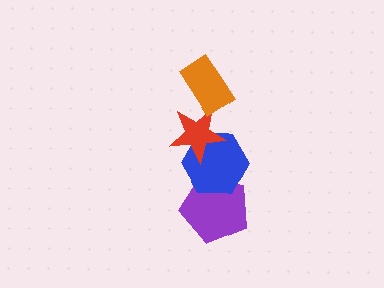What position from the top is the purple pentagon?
The purple pentagon is 4th from the top.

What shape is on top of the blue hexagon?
The red star is on top of the blue hexagon.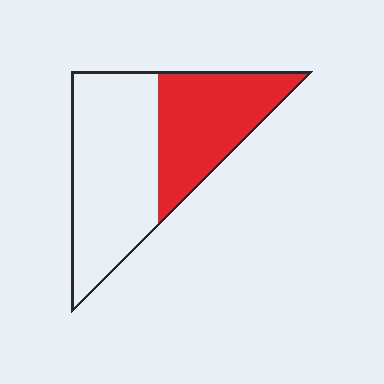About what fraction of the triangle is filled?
About two fifths (2/5).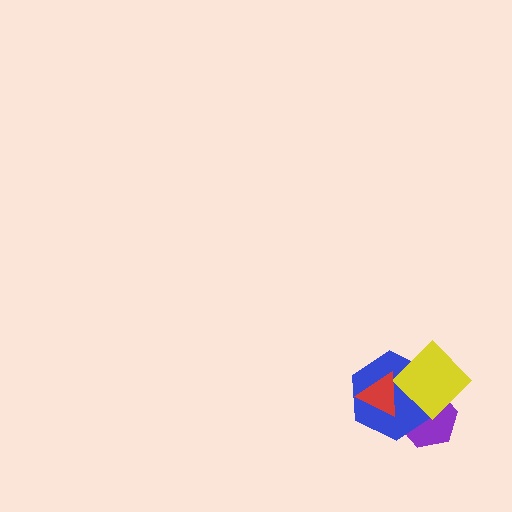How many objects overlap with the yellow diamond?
3 objects overlap with the yellow diamond.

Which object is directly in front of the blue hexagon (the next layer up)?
The yellow diamond is directly in front of the blue hexagon.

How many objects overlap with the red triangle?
2 objects overlap with the red triangle.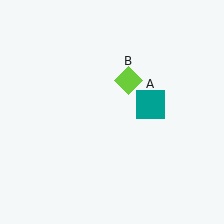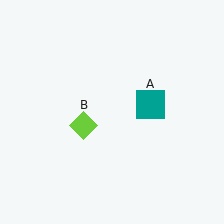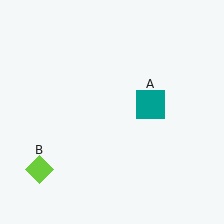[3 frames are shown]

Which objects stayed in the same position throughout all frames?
Teal square (object A) remained stationary.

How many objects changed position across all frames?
1 object changed position: lime diamond (object B).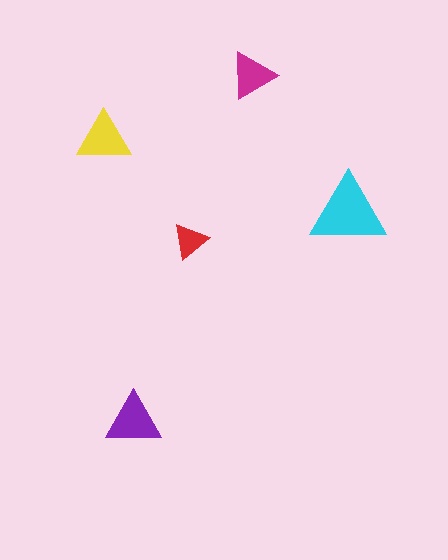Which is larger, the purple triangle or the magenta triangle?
The purple one.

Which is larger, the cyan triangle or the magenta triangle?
The cyan one.